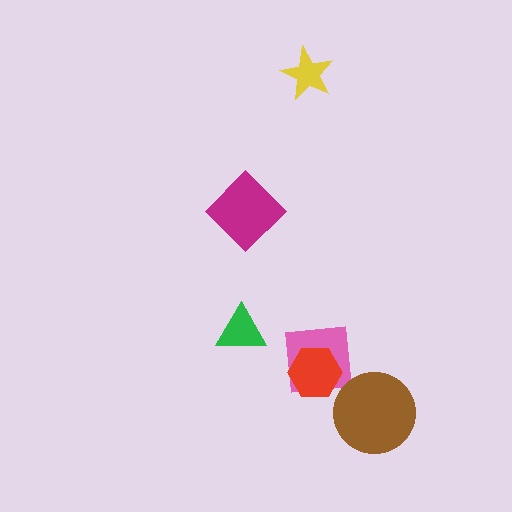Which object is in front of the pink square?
The red hexagon is in front of the pink square.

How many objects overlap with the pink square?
1 object overlaps with the pink square.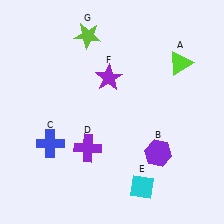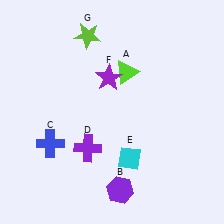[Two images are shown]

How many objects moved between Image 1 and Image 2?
3 objects moved between the two images.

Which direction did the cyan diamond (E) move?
The cyan diamond (E) moved up.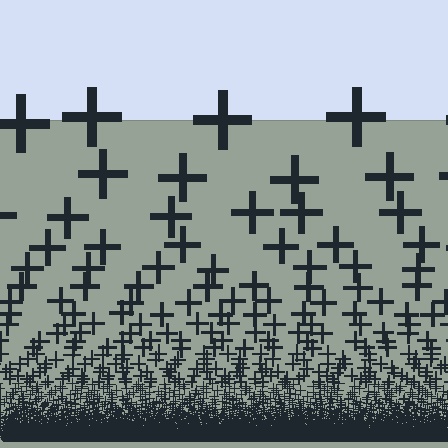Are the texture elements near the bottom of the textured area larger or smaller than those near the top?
Smaller. The gradient is inverted — elements near the bottom are smaller and denser.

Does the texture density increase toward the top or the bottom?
Density increases toward the bottom.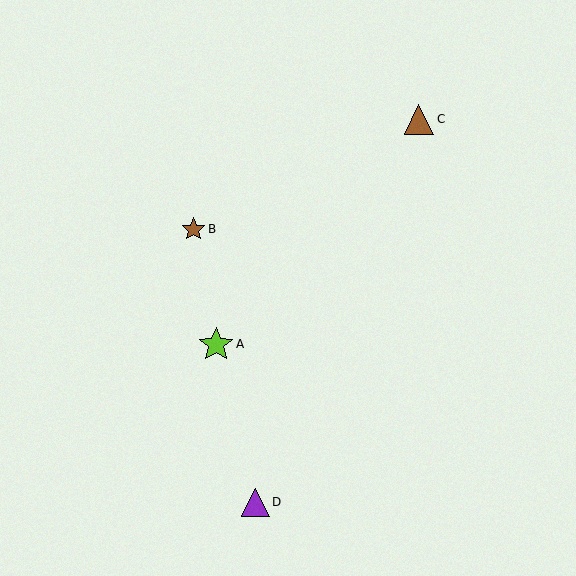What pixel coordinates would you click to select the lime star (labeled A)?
Click at (216, 344) to select the lime star A.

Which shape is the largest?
The lime star (labeled A) is the largest.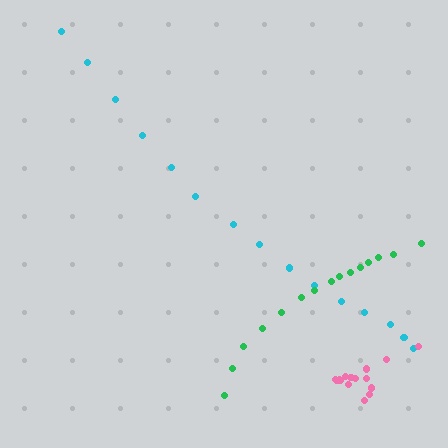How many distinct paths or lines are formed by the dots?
There are 3 distinct paths.